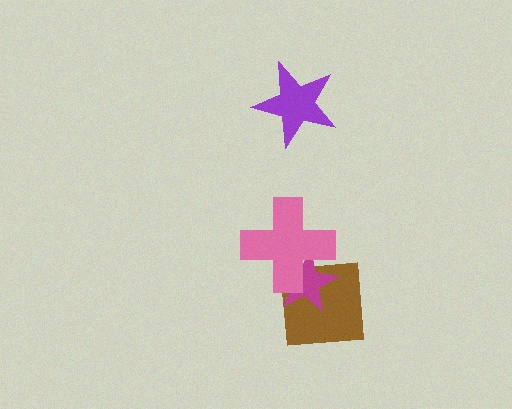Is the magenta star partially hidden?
Yes, it is partially covered by another shape.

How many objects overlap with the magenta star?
2 objects overlap with the magenta star.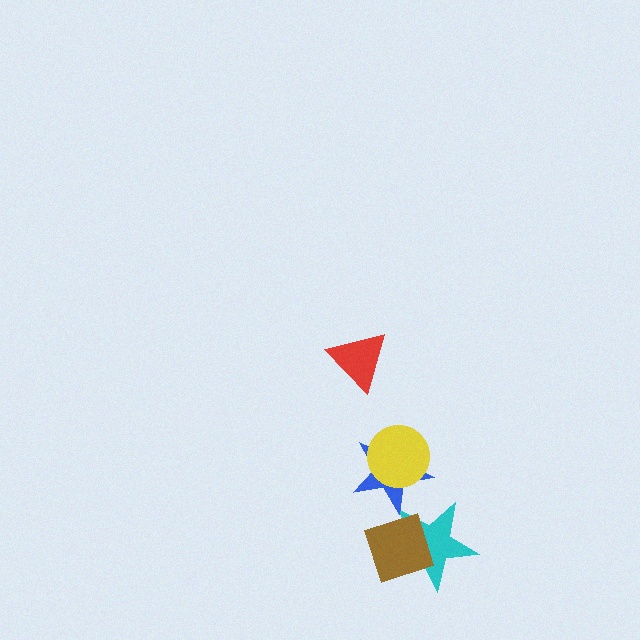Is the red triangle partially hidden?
No, no other shape covers it.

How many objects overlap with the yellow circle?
1 object overlaps with the yellow circle.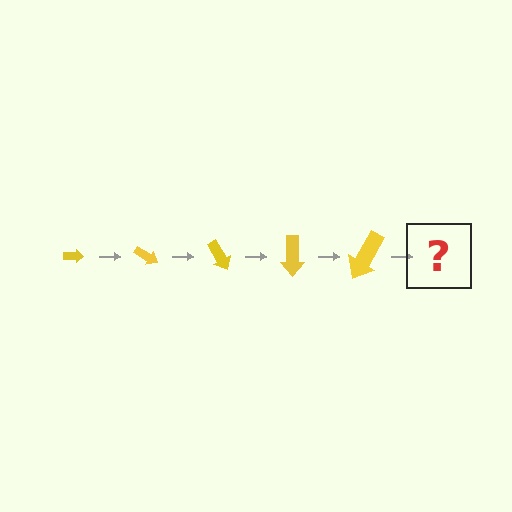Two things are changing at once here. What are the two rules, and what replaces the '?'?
The two rules are that the arrow grows larger each step and it rotates 30 degrees each step. The '?' should be an arrow, larger than the previous one and rotated 150 degrees from the start.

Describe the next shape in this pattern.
It should be an arrow, larger than the previous one and rotated 150 degrees from the start.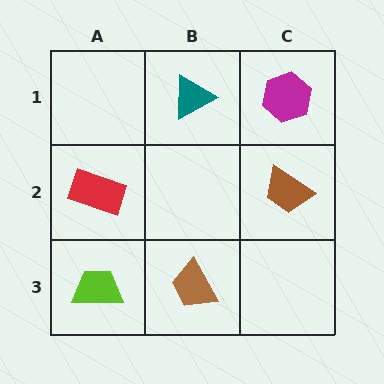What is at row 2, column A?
A red rectangle.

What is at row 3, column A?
A lime trapezoid.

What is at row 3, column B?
A brown trapezoid.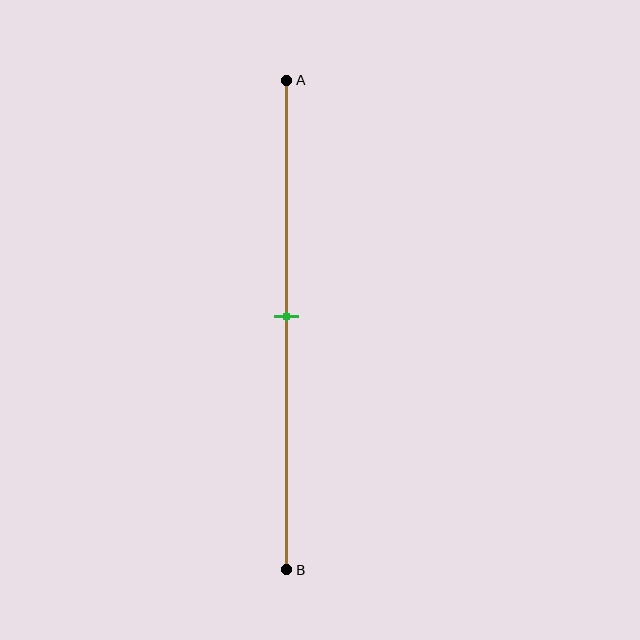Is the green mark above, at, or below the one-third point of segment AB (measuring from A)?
The green mark is below the one-third point of segment AB.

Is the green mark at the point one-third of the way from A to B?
No, the mark is at about 50% from A, not at the 33% one-third point.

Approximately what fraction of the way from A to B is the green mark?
The green mark is approximately 50% of the way from A to B.